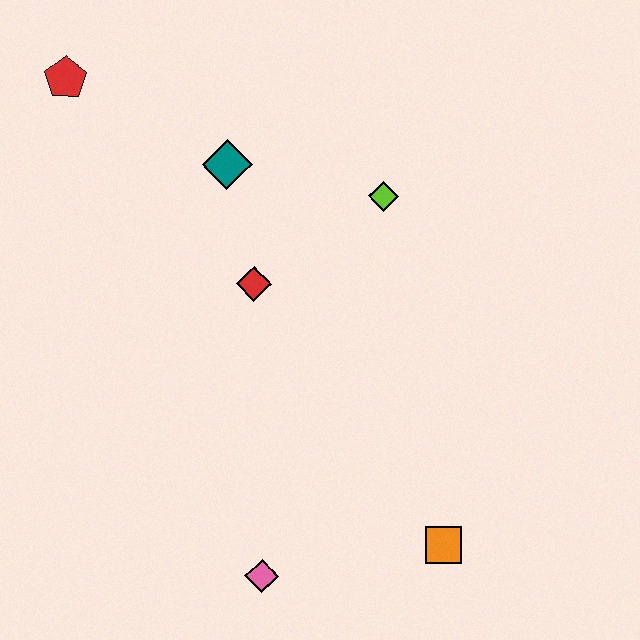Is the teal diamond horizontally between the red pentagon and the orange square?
Yes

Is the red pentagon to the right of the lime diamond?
No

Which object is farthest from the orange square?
The red pentagon is farthest from the orange square.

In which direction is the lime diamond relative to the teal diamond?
The lime diamond is to the right of the teal diamond.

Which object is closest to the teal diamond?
The red diamond is closest to the teal diamond.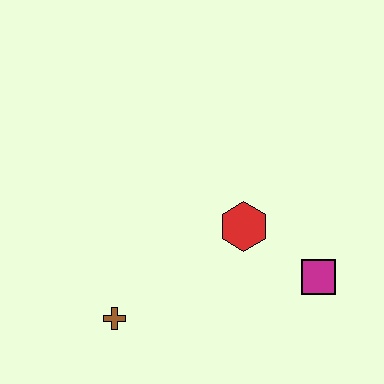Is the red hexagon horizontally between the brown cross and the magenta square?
Yes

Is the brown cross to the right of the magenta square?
No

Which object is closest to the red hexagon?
The magenta square is closest to the red hexagon.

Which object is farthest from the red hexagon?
The brown cross is farthest from the red hexagon.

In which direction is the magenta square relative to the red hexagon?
The magenta square is to the right of the red hexagon.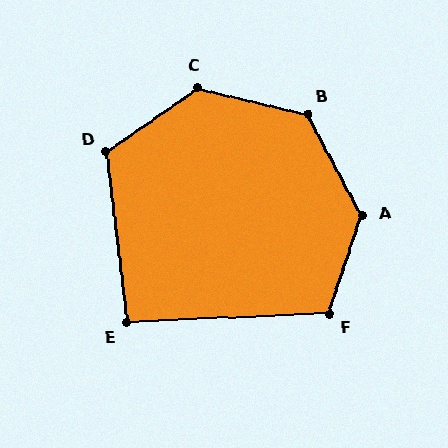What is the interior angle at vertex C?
Approximately 132 degrees (obtuse).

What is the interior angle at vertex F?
Approximately 111 degrees (obtuse).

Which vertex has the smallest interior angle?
E, at approximately 94 degrees.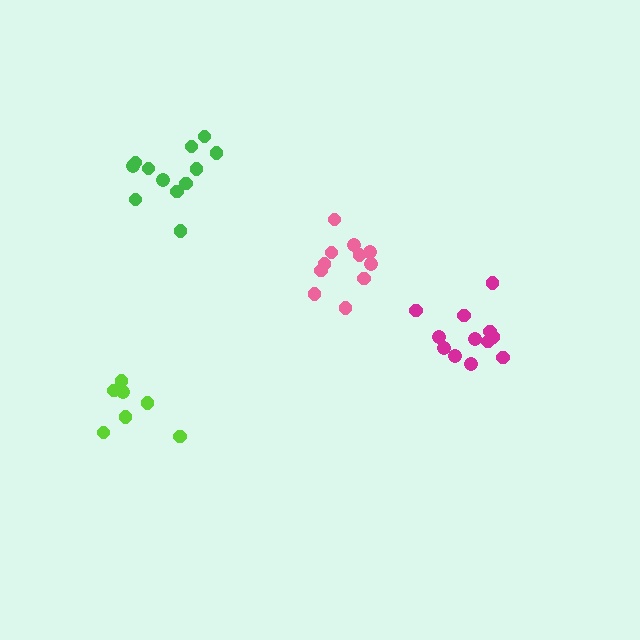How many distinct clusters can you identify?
There are 4 distinct clusters.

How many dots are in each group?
Group 1: 7 dots, Group 2: 12 dots, Group 3: 12 dots, Group 4: 11 dots (42 total).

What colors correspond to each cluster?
The clusters are colored: lime, green, magenta, pink.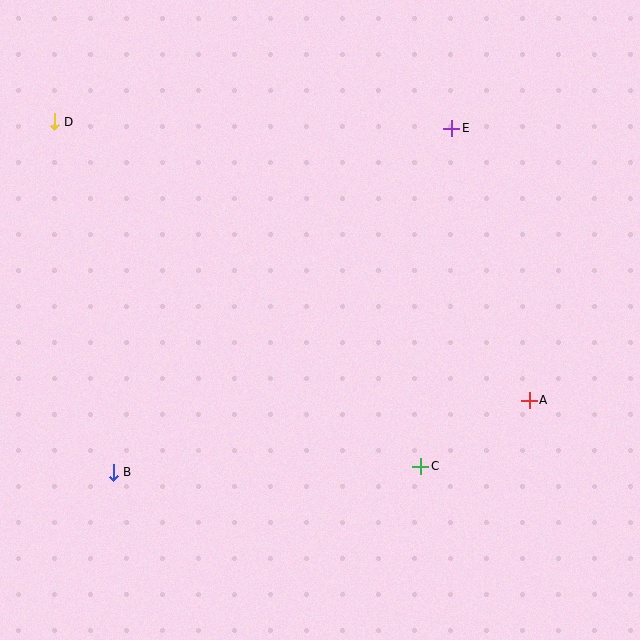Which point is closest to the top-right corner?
Point E is closest to the top-right corner.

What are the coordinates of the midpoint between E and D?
The midpoint between E and D is at (253, 125).